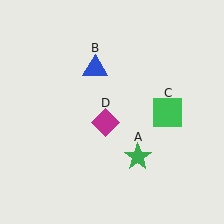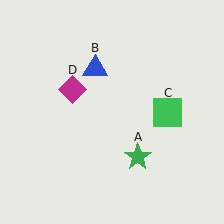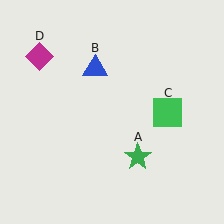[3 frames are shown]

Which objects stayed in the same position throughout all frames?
Green star (object A) and blue triangle (object B) and green square (object C) remained stationary.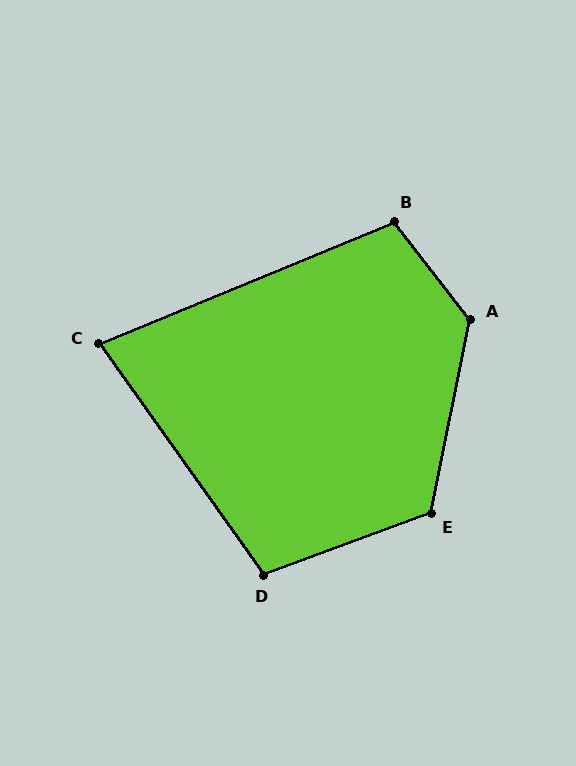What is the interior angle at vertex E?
Approximately 122 degrees (obtuse).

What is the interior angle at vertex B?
Approximately 105 degrees (obtuse).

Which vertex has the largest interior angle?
A, at approximately 131 degrees.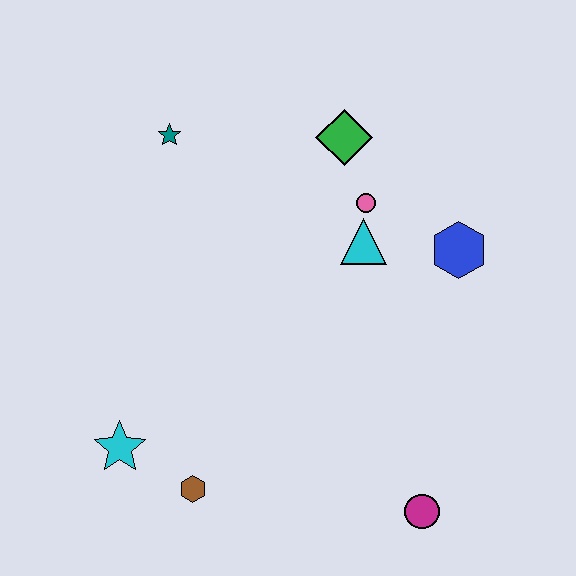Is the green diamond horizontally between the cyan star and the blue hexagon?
Yes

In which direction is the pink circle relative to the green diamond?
The pink circle is below the green diamond.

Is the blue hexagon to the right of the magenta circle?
Yes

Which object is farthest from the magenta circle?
The teal star is farthest from the magenta circle.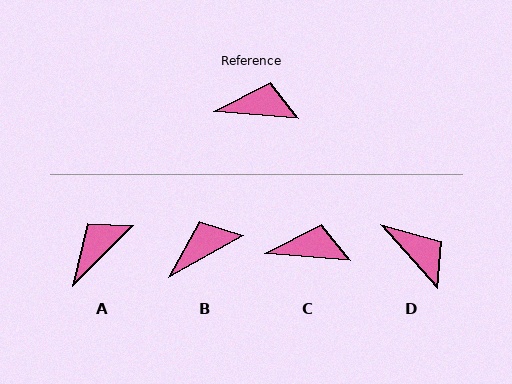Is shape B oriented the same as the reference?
No, it is off by about 34 degrees.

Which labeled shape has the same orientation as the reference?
C.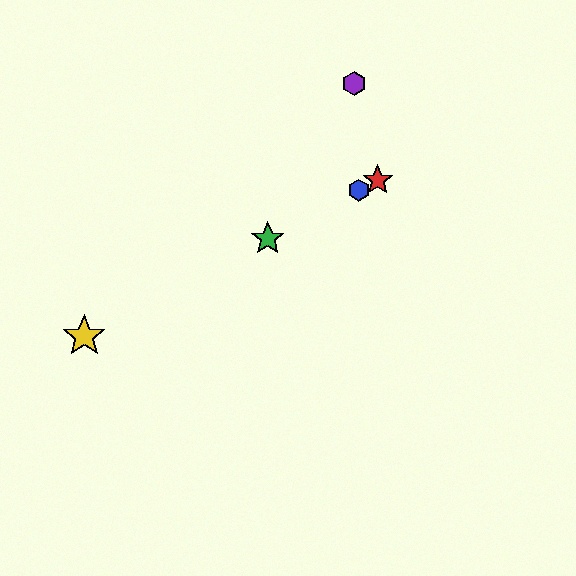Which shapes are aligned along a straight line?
The red star, the blue hexagon, the green star, the yellow star are aligned along a straight line.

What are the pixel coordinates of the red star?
The red star is at (378, 180).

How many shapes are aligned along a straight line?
4 shapes (the red star, the blue hexagon, the green star, the yellow star) are aligned along a straight line.